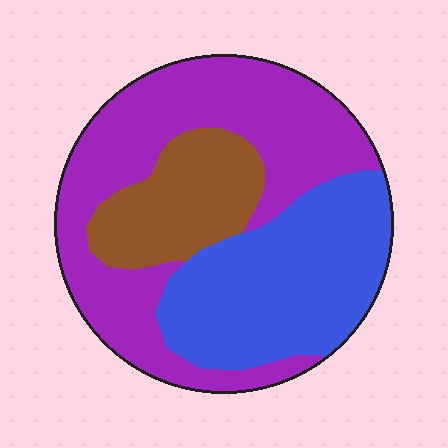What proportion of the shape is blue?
Blue covers about 35% of the shape.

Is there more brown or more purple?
Purple.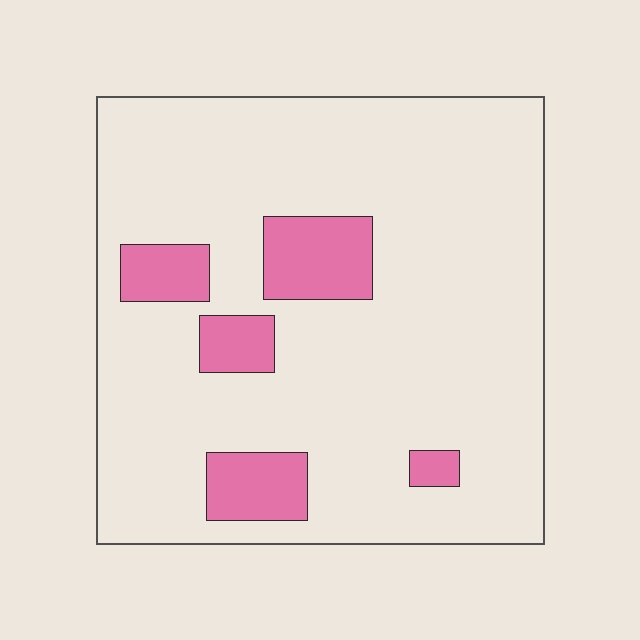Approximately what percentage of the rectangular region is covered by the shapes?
Approximately 15%.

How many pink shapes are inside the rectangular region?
5.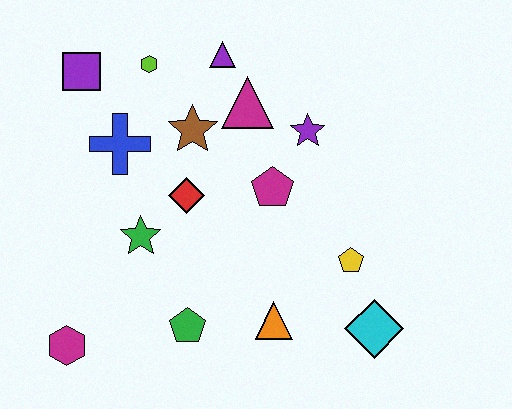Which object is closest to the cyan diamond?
The yellow pentagon is closest to the cyan diamond.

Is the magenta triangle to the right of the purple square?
Yes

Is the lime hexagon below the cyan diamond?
No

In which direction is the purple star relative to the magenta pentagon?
The purple star is above the magenta pentagon.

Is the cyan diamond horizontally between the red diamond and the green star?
No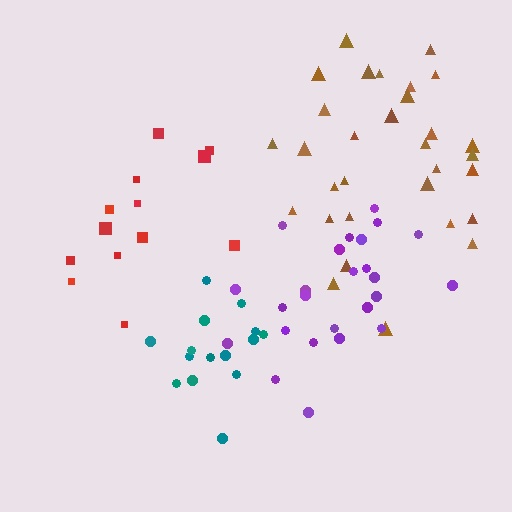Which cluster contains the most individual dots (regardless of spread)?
Brown (31).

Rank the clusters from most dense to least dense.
teal, purple, brown, red.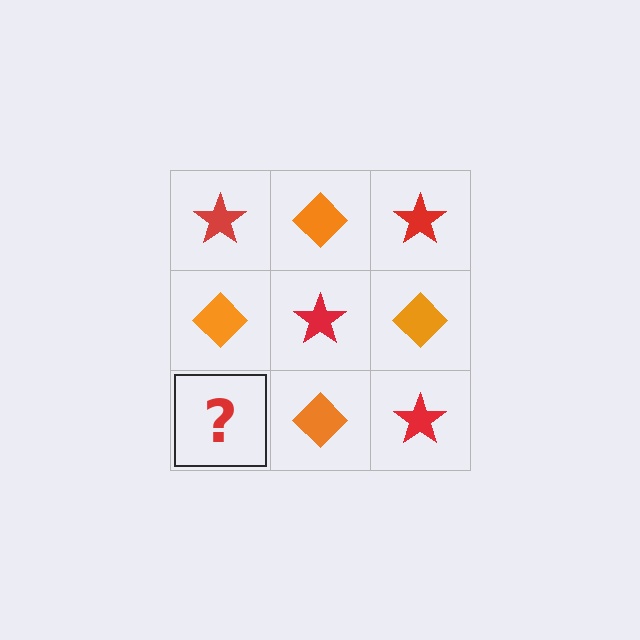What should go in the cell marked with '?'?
The missing cell should contain a red star.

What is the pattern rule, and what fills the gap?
The rule is that it alternates red star and orange diamond in a checkerboard pattern. The gap should be filled with a red star.